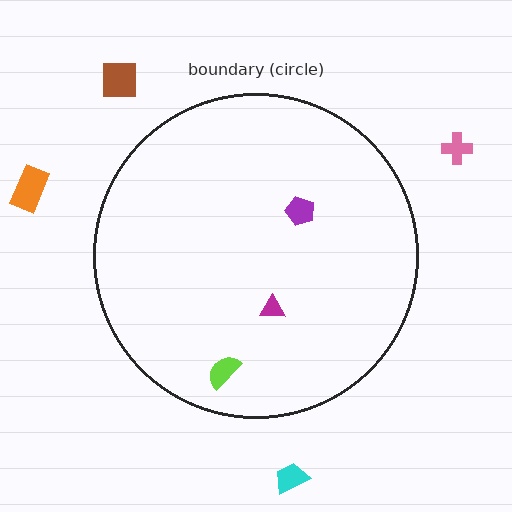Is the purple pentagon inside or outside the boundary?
Inside.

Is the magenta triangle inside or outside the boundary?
Inside.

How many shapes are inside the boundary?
3 inside, 4 outside.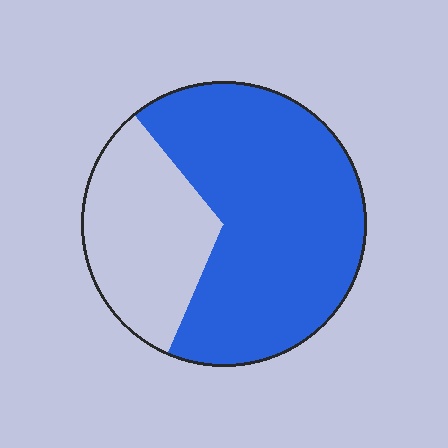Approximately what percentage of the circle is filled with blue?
Approximately 70%.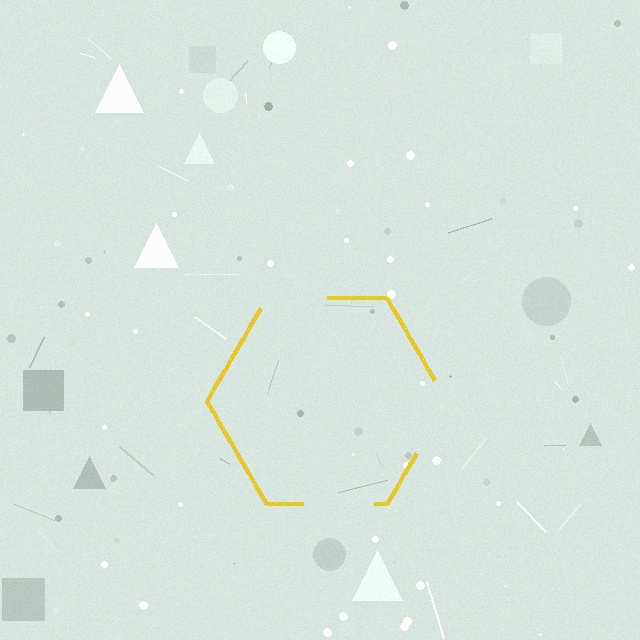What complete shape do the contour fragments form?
The contour fragments form a hexagon.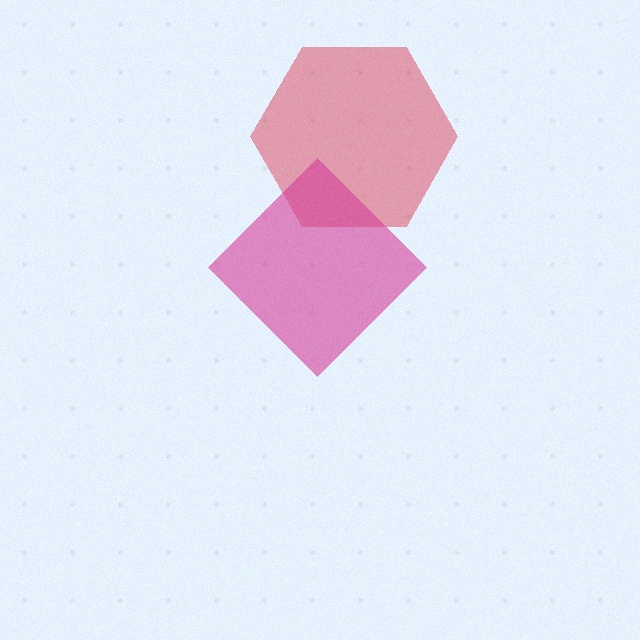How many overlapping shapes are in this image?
There are 2 overlapping shapes in the image.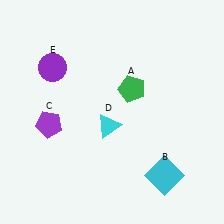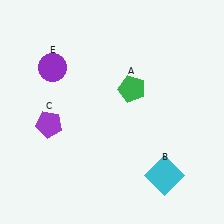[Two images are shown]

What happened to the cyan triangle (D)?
The cyan triangle (D) was removed in Image 2. It was in the bottom-left area of Image 1.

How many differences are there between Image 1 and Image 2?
There is 1 difference between the two images.